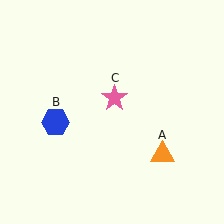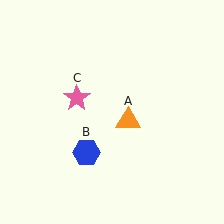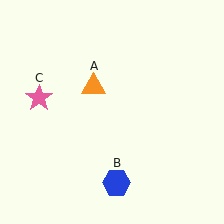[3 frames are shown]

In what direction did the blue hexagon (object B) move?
The blue hexagon (object B) moved down and to the right.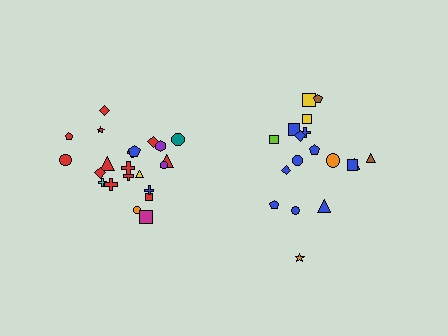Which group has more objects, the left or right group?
The left group.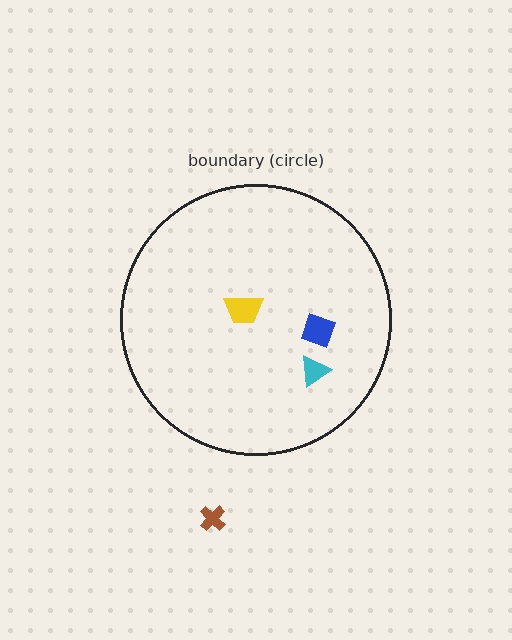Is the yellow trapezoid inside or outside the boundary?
Inside.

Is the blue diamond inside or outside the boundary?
Inside.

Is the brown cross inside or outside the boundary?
Outside.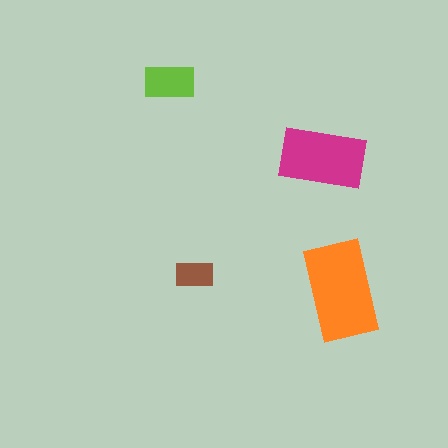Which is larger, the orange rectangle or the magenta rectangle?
The orange one.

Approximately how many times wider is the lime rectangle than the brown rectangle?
About 1.5 times wider.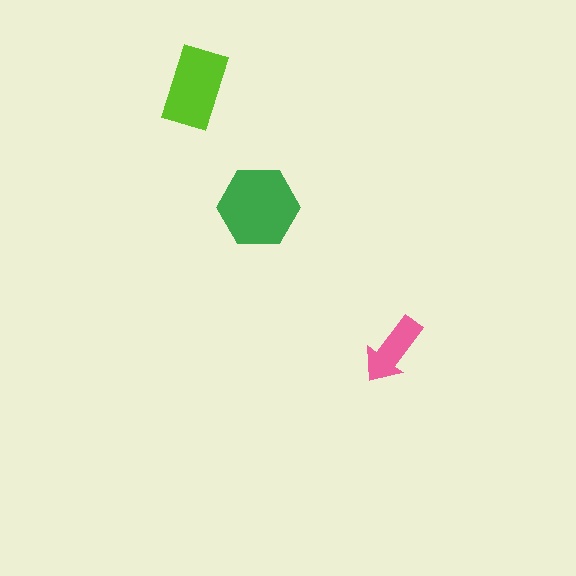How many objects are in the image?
There are 3 objects in the image.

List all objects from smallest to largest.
The pink arrow, the lime rectangle, the green hexagon.